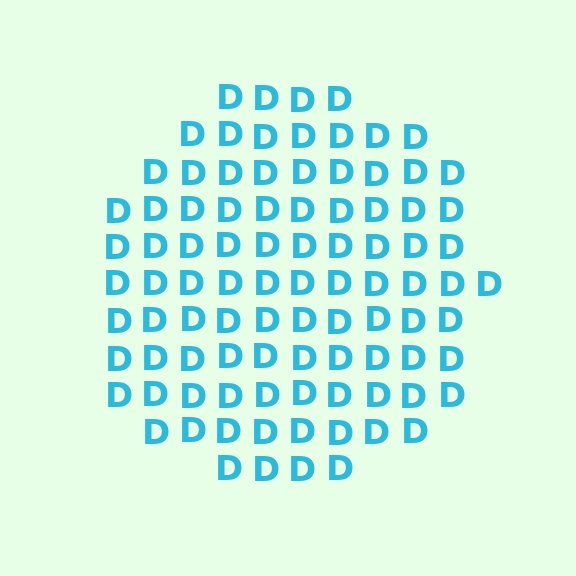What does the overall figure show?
The overall figure shows a circle.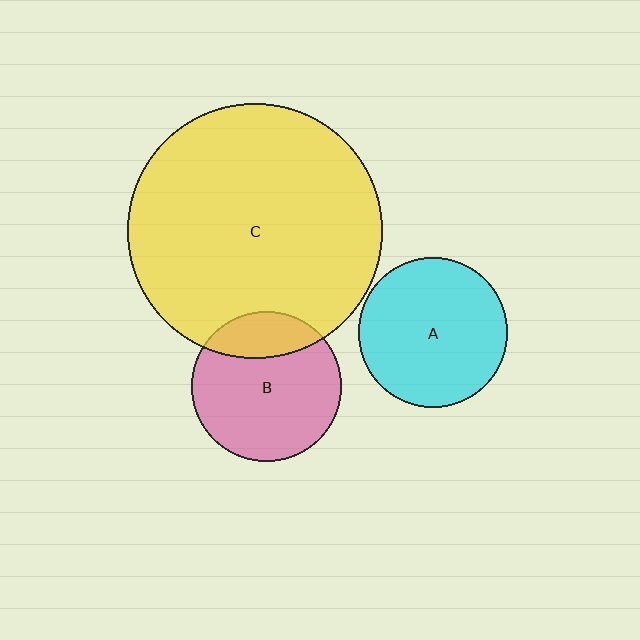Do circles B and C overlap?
Yes.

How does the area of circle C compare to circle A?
Approximately 2.9 times.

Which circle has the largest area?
Circle C (yellow).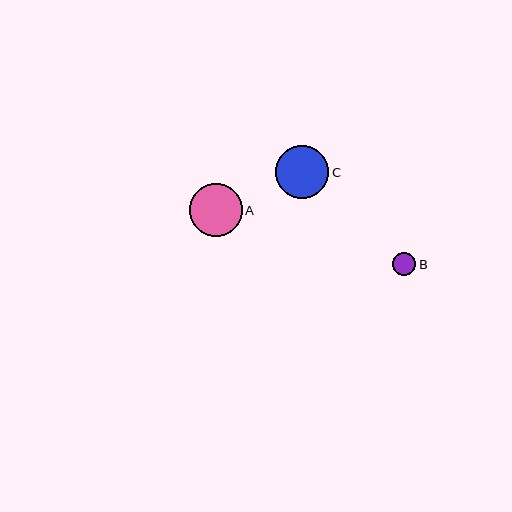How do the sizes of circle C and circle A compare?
Circle C and circle A are approximately the same size.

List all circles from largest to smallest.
From largest to smallest: C, A, B.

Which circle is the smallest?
Circle B is the smallest with a size of approximately 23 pixels.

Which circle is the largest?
Circle C is the largest with a size of approximately 53 pixels.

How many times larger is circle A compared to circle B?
Circle A is approximately 2.2 times the size of circle B.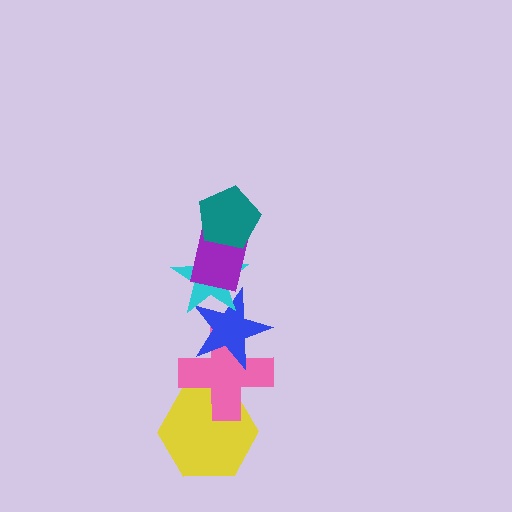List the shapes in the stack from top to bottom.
From top to bottom: the teal pentagon, the purple rectangle, the cyan star, the blue star, the pink cross, the yellow hexagon.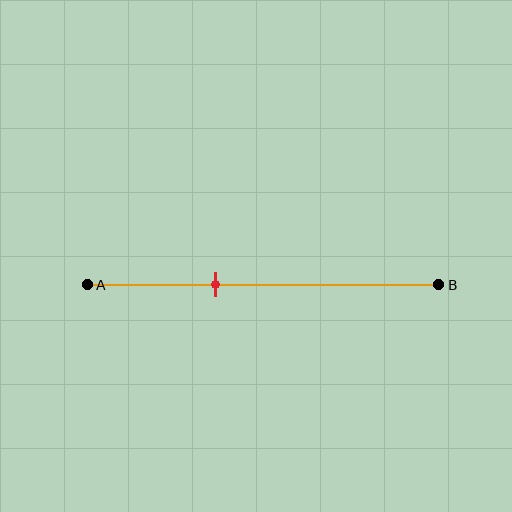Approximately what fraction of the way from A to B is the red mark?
The red mark is approximately 35% of the way from A to B.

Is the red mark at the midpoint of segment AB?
No, the mark is at about 35% from A, not at the 50% midpoint.